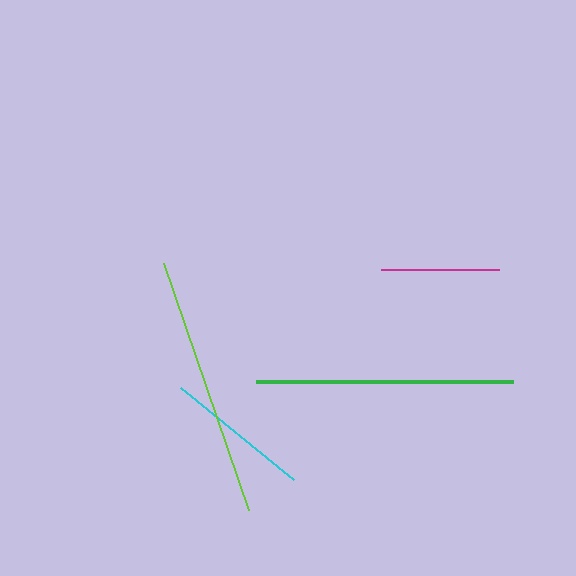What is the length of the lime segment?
The lime segment is approximately 261 pixels long.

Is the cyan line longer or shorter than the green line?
The green line is longer than the cyan line.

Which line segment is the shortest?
The magenta line is the shortest at approximately 118 pixels.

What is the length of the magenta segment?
The magenta segment is approximately 118 pixels long.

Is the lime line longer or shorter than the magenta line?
The lime line is longer than the magenta line.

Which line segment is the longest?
The lime line is the longest at approximately 261 pixels.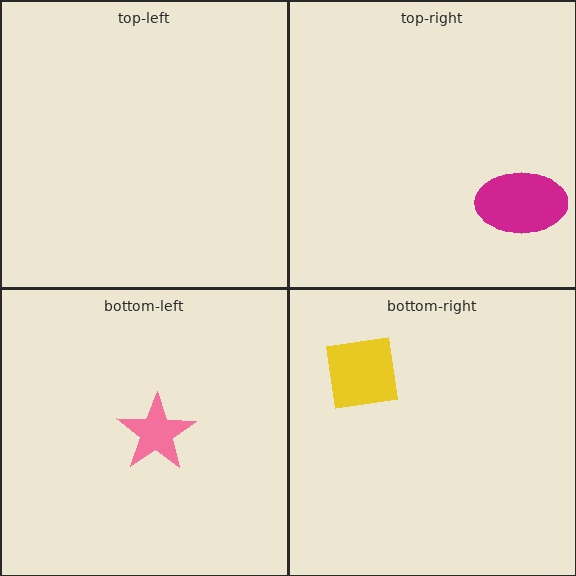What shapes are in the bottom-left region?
The pink star.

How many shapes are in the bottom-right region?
1.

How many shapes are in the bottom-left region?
1.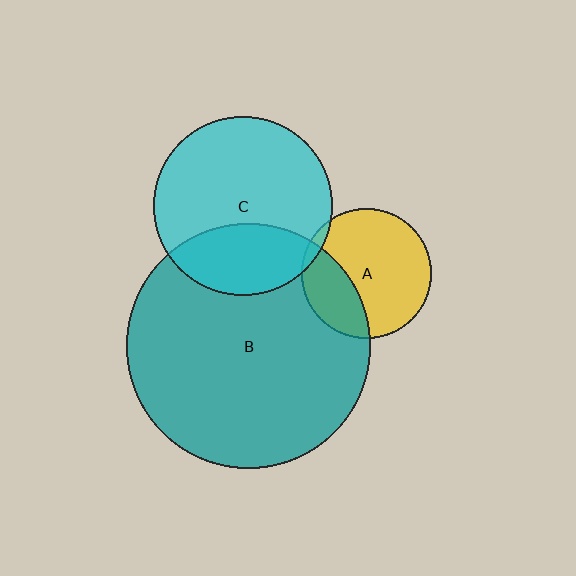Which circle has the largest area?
Circle B (teal).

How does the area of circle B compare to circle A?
Approximately 3.5 times.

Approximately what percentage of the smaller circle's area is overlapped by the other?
Approximately 30%.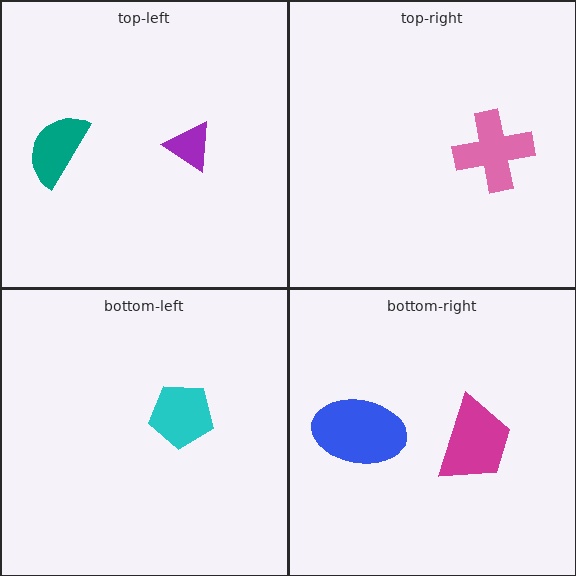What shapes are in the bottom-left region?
The cyan pentagon.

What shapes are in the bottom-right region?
The blue ellipse, the magenta trapezoid.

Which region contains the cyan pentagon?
The bottom-left region.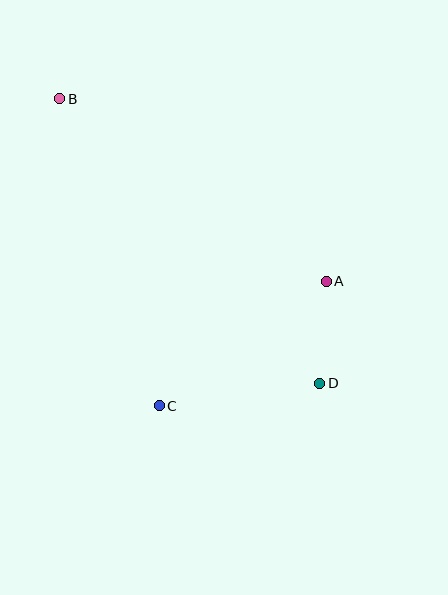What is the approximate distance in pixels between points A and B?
The distance between A and B is approximately 323 pixels.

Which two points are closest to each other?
Points A and D are closest to each other.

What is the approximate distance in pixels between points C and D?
The distance between C and D is approximately 162 pixels.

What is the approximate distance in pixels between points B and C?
The distance between B and C is approximately 323 pixels.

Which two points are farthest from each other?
Points B and D are farthest from each other.